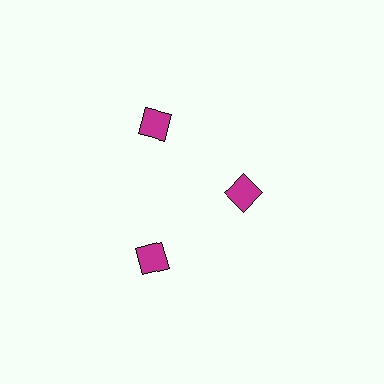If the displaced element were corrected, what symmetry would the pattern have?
It would have 3-fold rotational symmetry — the pattern would map onto itself every 120 degrees.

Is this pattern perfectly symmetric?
No. The 3 magenta diamonds are arranged in a ring, but one element near the 3 o'clock position is pulled inward toward the center, breaking the 3-fold rotational symmetry.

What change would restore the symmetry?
The symmetry would be restored by moving it outward, back onto the ring so that all 3 diamonds sit at equal angles and equal distance from the center.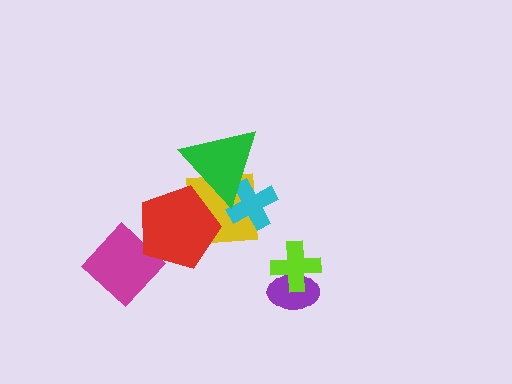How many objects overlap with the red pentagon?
3 objects overlap with the red pentagon.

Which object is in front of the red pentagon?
The green triangle is in front of the red pentagon.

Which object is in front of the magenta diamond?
The red pentagon is in front of the magenta diamond.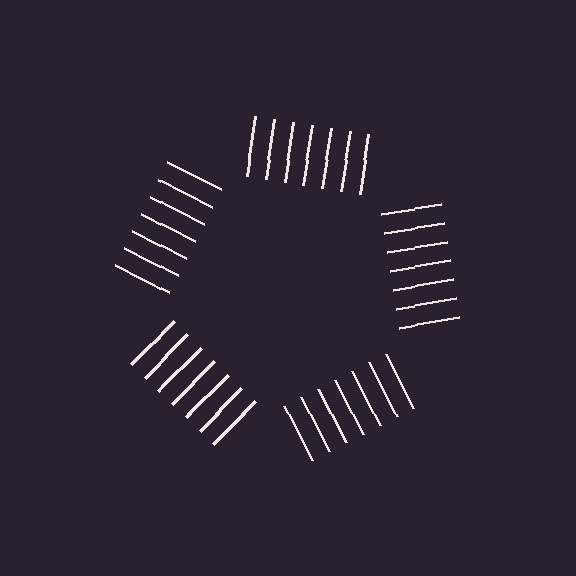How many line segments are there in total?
35 — 7 along each of the 5 edges.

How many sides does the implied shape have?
5 sides — the line-ends trace a pentagon.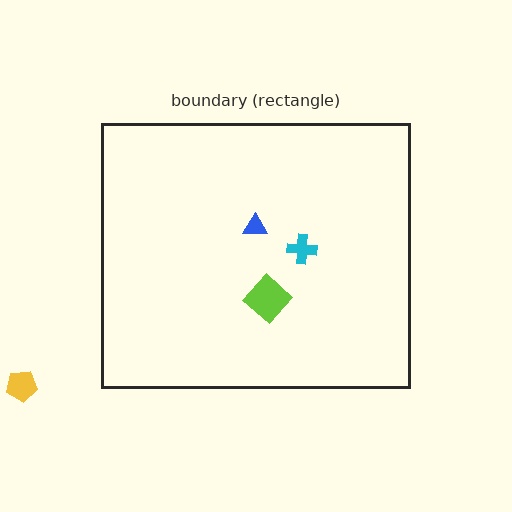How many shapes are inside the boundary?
3 inside, 1 outside.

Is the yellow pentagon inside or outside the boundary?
Outside.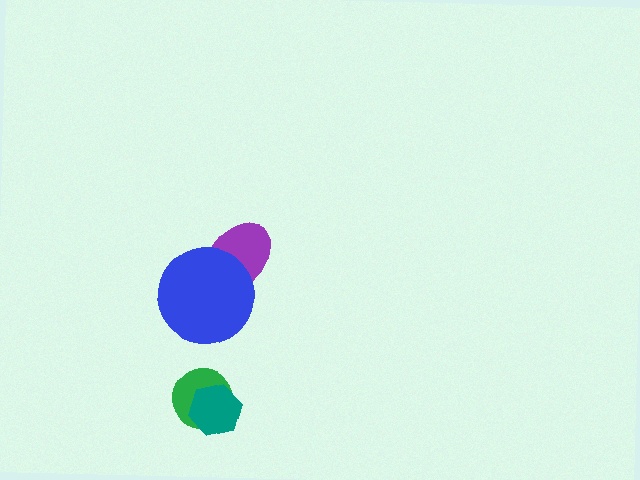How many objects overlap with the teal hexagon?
1 object overlaps with the teal hexagon.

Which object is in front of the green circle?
The teal hexagon is in front of the green circle.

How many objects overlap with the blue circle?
1 object overlaps with the blue circle.